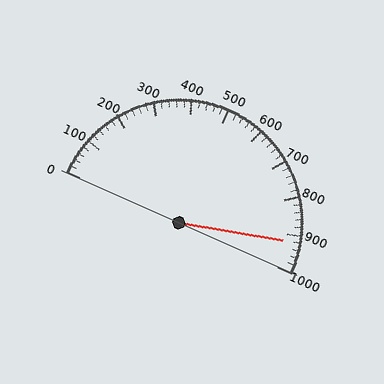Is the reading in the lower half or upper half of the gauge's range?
The reading is in the upper half of the range (0 to 1000).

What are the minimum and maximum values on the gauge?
The gauge ranges from 0 to 1000.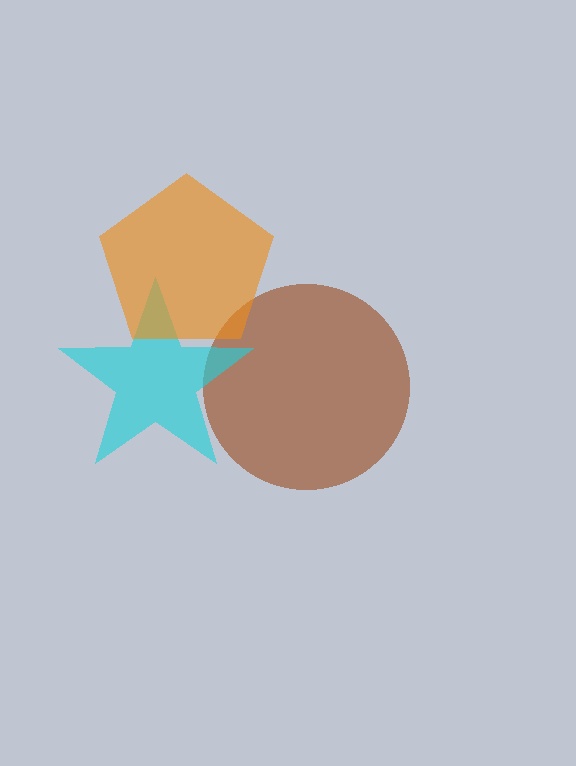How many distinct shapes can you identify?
There are 3 distinct shapes: a brown circle, a cyan star, an orange pentagon.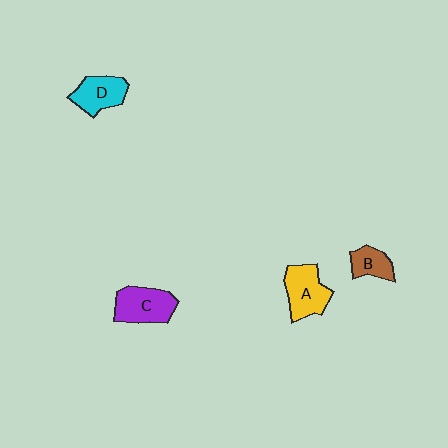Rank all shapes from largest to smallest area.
From largest to smallest: C (purple), A (yellow), D (cyan), B (brown).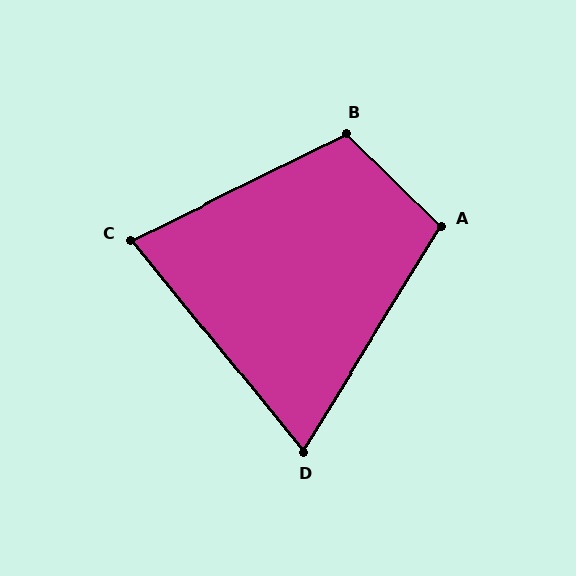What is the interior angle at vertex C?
Approximately 77 degrees (acute).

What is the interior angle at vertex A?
Approximately 103 degrees (obtuse).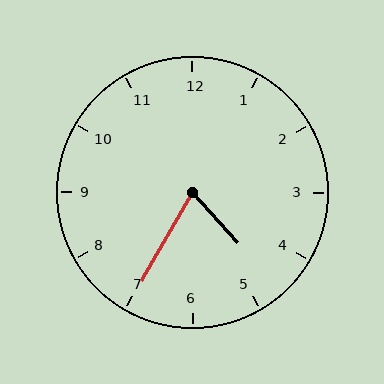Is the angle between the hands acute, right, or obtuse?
It is acute.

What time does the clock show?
4:35.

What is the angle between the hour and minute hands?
Approximately 72 degrees.